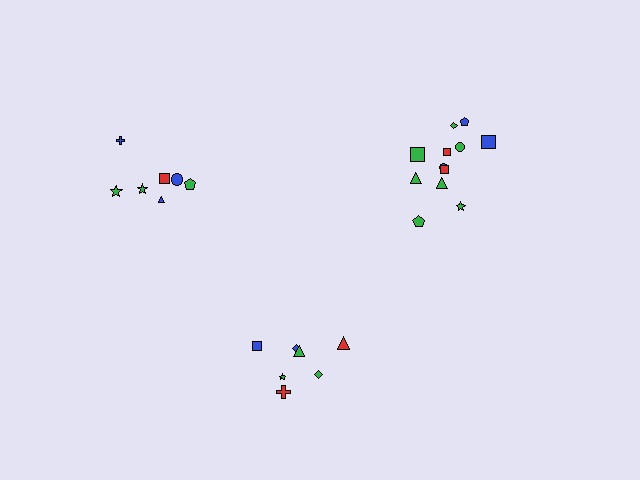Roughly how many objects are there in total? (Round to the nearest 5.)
Roughly 25 objects in total.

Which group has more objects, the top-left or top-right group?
The top-right group.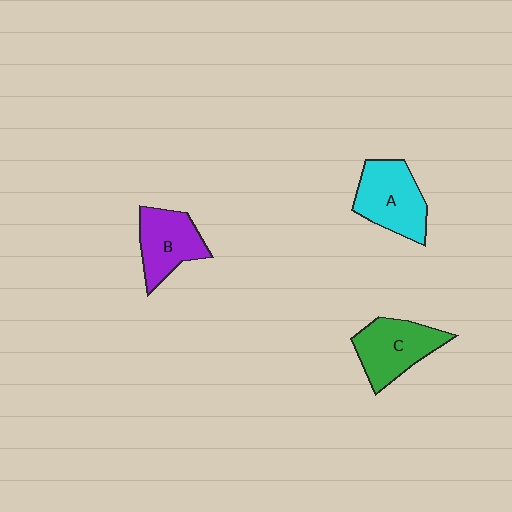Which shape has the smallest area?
Shape B (purple).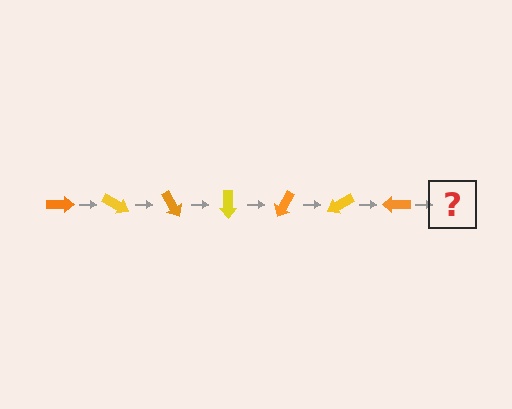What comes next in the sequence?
The next element should be a yellow arrow, rotated 210 degrees from the start.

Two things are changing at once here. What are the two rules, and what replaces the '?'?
The two rules are that it rotates 30 degrees each step and the color cycles through orange and yellow. The '?' should be a yellow arrow, rotated 210 degrees from the start.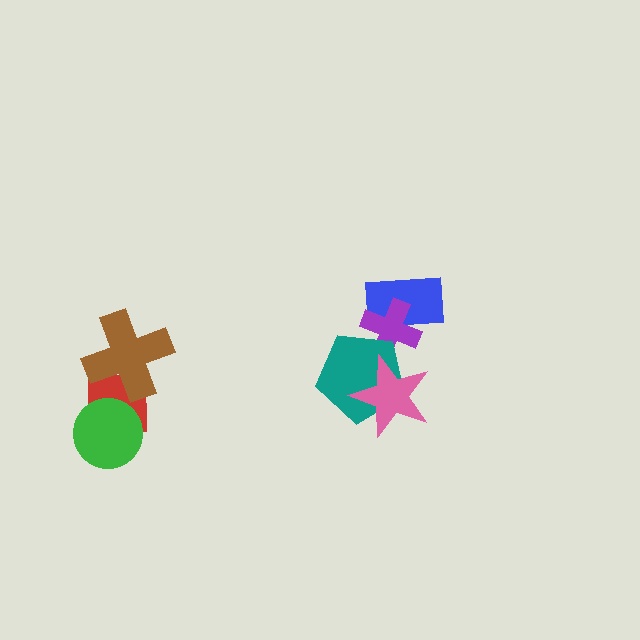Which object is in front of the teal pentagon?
The pink star is in front of the teal pentagon.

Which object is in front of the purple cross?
The teal pentagon is in front of the purple cross.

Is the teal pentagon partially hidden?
Yes, it is partially covered by another shape.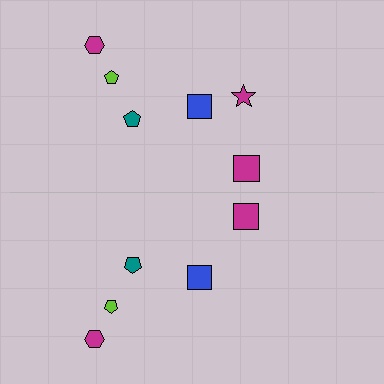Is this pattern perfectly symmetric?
No, the pattern is not perfectly symmetric. A magenta star is missing from the bottom side.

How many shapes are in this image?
There are 11 shapes in this image.